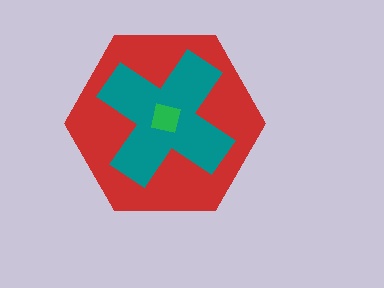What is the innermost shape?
The green square.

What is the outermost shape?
The red hexagon.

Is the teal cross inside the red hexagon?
Yes.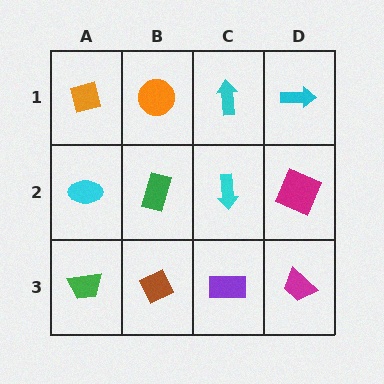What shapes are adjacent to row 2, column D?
A cyan arrow (row 1, column D), a magenta trapezoid (row 3, column D), a cyan arrow (row 2, column C).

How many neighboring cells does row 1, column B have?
3.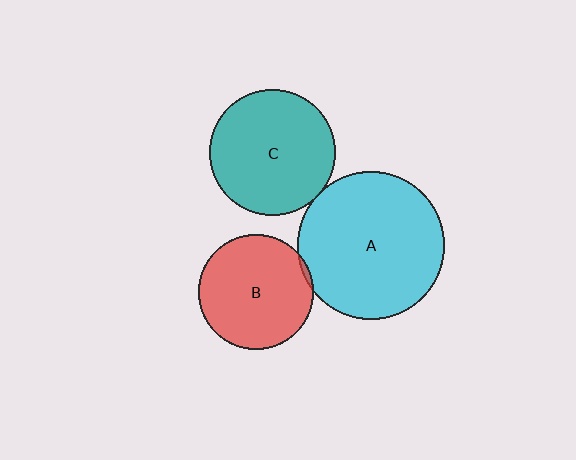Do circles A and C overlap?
Yes.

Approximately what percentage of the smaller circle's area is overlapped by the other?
Approximately 5%.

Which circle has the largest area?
Circle A (cyan).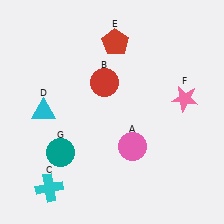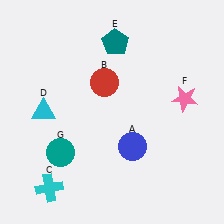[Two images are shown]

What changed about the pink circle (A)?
In Image 1, A is pink. In Image 2, it changed to blue.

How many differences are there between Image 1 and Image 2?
There are 2 differences between the two images.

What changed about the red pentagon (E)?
In Image 1, E is red. In Image 2, it changed to teal.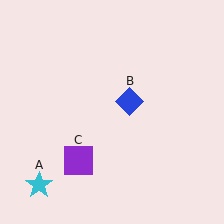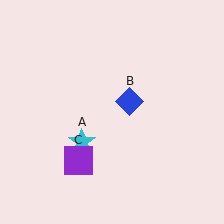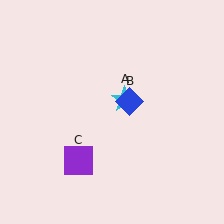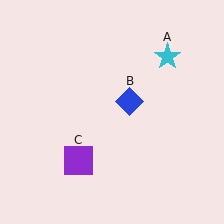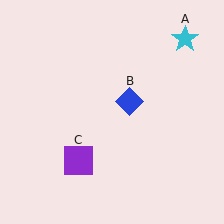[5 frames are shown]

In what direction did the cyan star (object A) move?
The cyan star (object A) moved up and to the right.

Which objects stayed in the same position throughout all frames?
Blue diamond (object B) and purple square (object C) remained stationary.